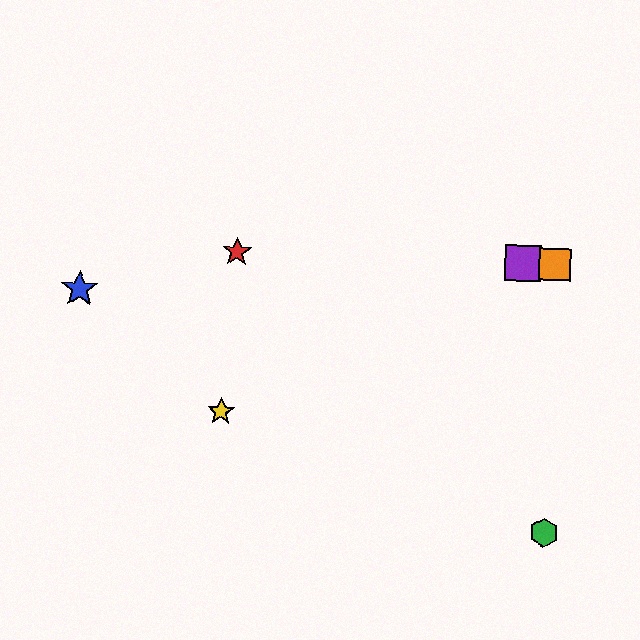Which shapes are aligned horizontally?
The red star, the purple square, the orange square are aligned horizontally.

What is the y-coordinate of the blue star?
The blue star is at y≈289.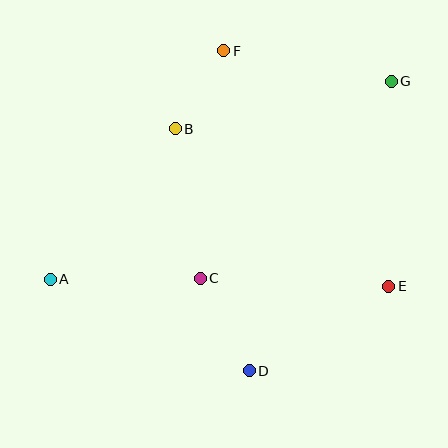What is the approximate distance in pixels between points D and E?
The distance between D and E is approximately 163 pixels.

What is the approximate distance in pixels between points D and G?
The distance between D and G is approximately 323 pixels.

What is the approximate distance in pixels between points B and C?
The distance between B and C is approximately 151 pixels.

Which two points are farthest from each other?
Points A and G are farthest from each other.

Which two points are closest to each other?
Points B and F are closest to each other.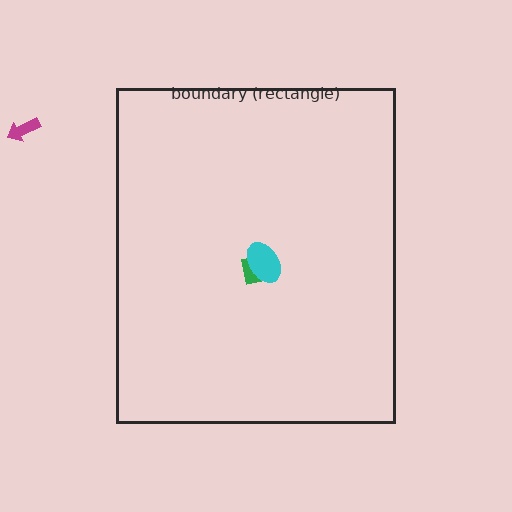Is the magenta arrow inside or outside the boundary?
Outside.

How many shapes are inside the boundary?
2 inside, 1 outside.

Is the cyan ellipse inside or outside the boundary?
Inside.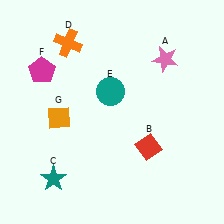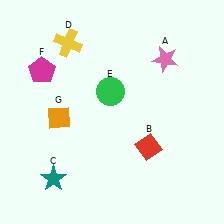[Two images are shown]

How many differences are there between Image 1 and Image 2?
There are 2 differences between the two images.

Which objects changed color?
D changed from orange to yellow. E changed from teal to green.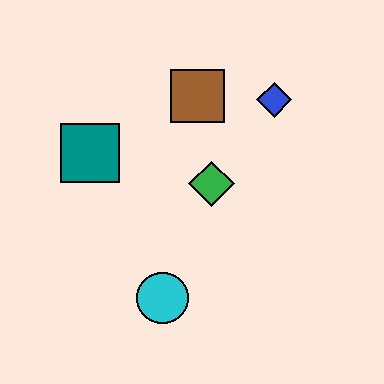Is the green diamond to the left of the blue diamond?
Yes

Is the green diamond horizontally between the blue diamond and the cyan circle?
Yes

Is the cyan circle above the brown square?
No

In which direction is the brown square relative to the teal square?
The brown square is to the right of the teal square.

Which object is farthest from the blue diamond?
The cyan circle is farthest from the blue diamond.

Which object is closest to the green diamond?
The brown square is closest to the green diamond.